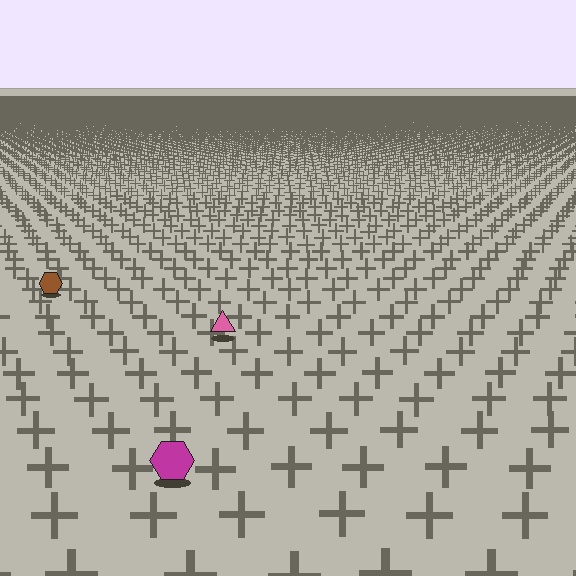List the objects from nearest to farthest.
From nearest to farthest: the magenta hexagon, the pink triangle, the brown hexagon.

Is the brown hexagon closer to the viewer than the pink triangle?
No. The pink triangle is closer — you can tell from the texture gradient: the ground texture is coarser near it.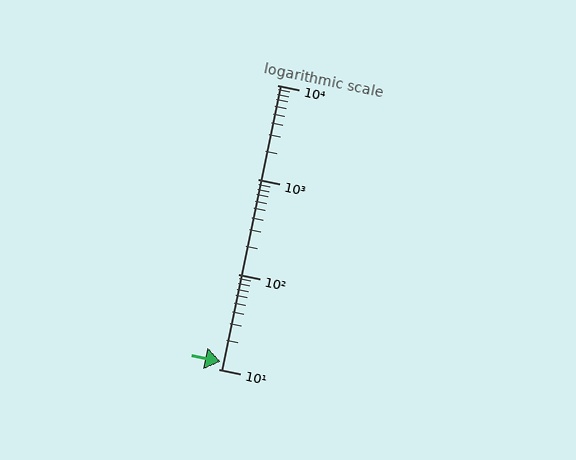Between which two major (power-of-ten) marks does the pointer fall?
The pointer is between 10 and 100.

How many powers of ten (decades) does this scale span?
The scale spans 3 decades, from 10 to 10000.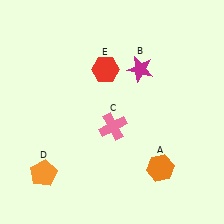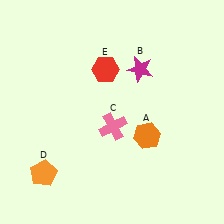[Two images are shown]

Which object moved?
The orange hexagon (A) moved up.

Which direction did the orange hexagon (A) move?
The orange hexagon (A) moved up.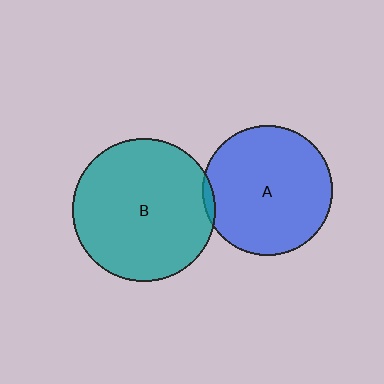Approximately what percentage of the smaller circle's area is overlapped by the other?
Approximately 5%.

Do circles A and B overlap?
Yes.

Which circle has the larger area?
Circle B (teal).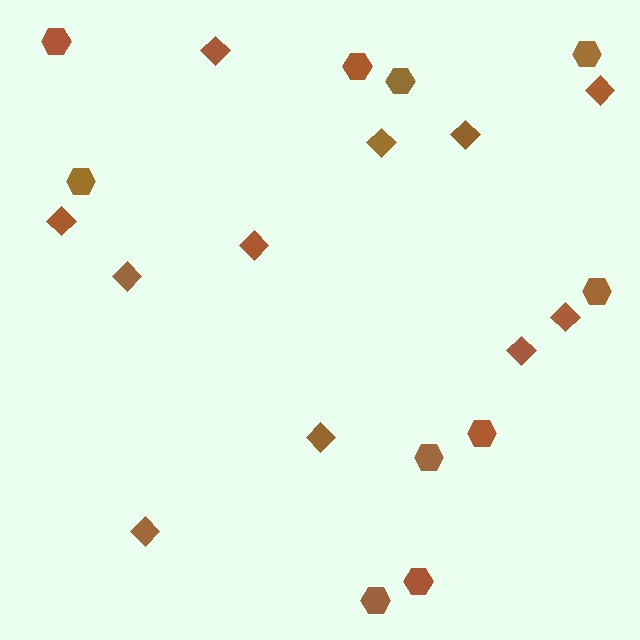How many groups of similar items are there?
There are 2 groups: one group of hexagons (10) and one group of diamonds (11).